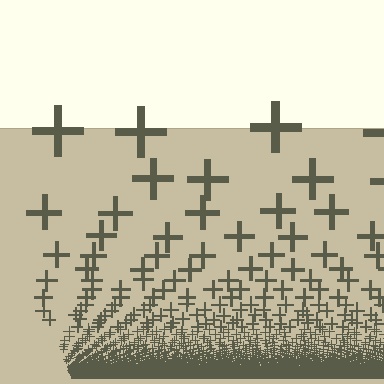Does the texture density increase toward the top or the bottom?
Density increases toward the bottom.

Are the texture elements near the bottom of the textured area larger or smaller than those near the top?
Smaller. The gradient is inverted — elements near the bottom are smaller and denser.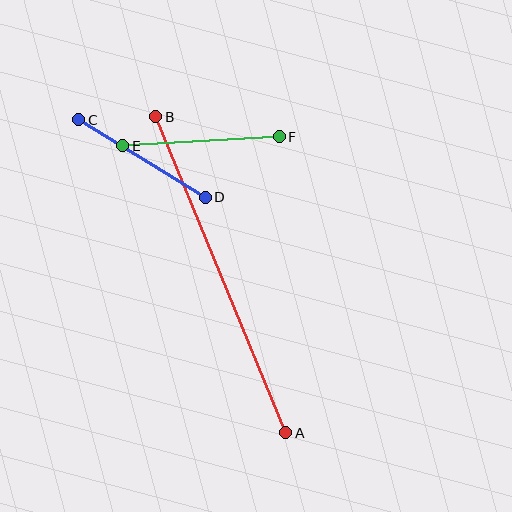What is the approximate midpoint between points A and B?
The midpoint is at approximately (221, 275) pixels.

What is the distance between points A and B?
The distance is approximately 341 pixels.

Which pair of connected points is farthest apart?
Points A and B are farthest apart.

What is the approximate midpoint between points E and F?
The midpoint is at approximately (201, 141) pixels.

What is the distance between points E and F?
The distance is approximately 157 pixels.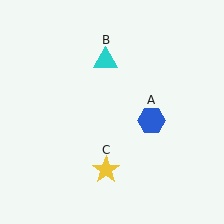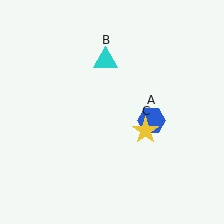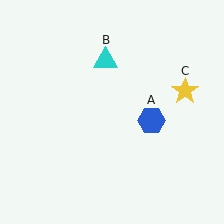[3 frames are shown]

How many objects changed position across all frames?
1 object changed position: yellow star (object C).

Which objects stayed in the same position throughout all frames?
Blue hexagon (object A) and cyan triangle (object B) remained stationary.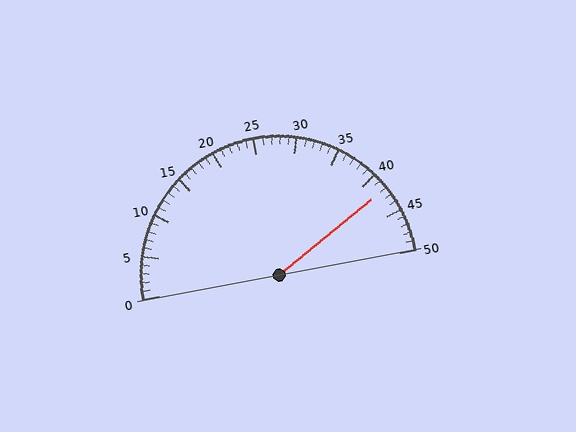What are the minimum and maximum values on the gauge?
The gauge ranges from 0 to 50.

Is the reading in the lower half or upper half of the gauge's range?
The reading is in the upper half of the range (0 to 50).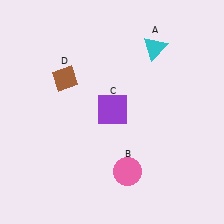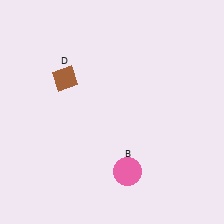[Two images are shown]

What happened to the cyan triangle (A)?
The cyan triangle (A) was removed in Image 2. It was in the top-right area of Image 1.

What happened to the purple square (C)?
The purple square (C) was removed in Image 2. It was in the top-right area of Image 1.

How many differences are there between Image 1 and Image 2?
There are 2 differences between the two images.